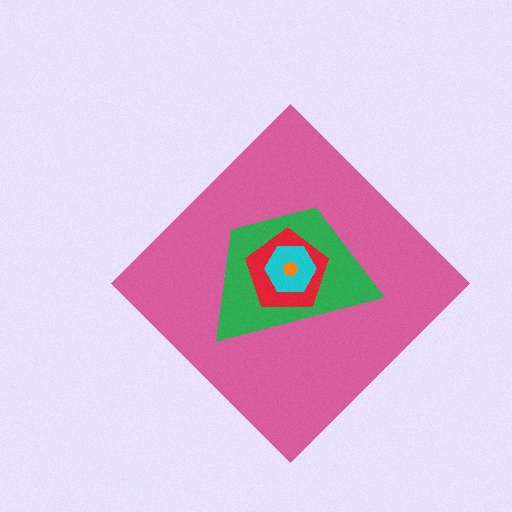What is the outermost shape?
The pink diamond.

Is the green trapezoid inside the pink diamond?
Yes.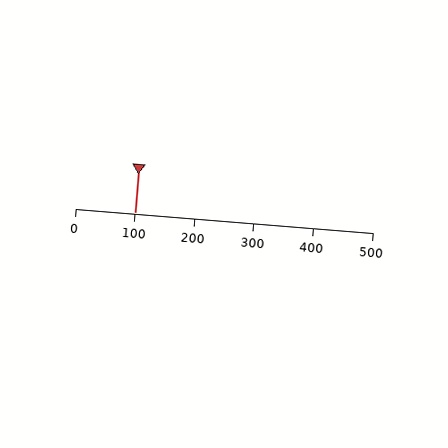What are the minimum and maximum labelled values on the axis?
The axis runs from 0 to 500.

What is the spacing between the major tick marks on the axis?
The major ticks are spaced 100 apart.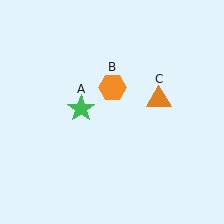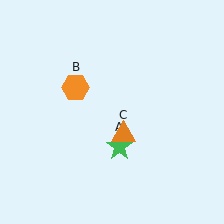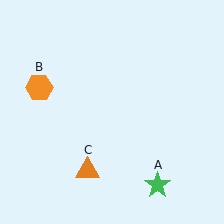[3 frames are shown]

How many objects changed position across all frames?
3 objects changed position: green star (object A), orange hexagon (object B), orange triangle (object C).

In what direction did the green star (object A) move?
The green star (object A) moved down and to the right.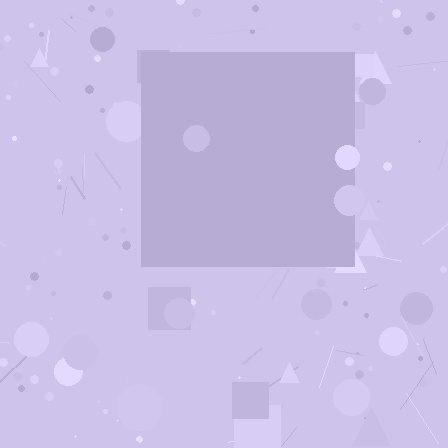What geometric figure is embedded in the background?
A square is embedded in the background.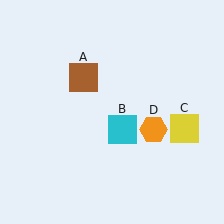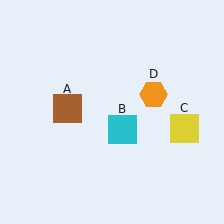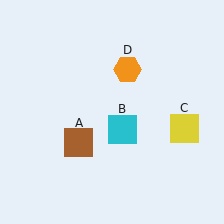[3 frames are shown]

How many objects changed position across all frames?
2 objects changed position: brown square (object A), orange hexagon (object D).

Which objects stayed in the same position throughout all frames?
Cyan square (object B) and yellow square (object C) remained stationary.